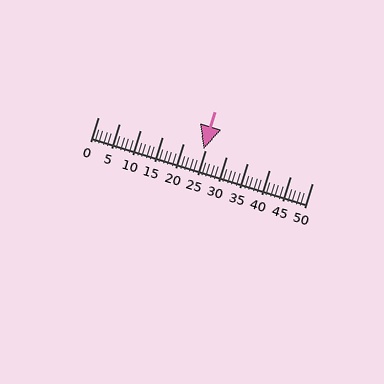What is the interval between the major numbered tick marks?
The major tick marks are spaced 5 units apart.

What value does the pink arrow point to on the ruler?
The pink arrow points to approximately 25.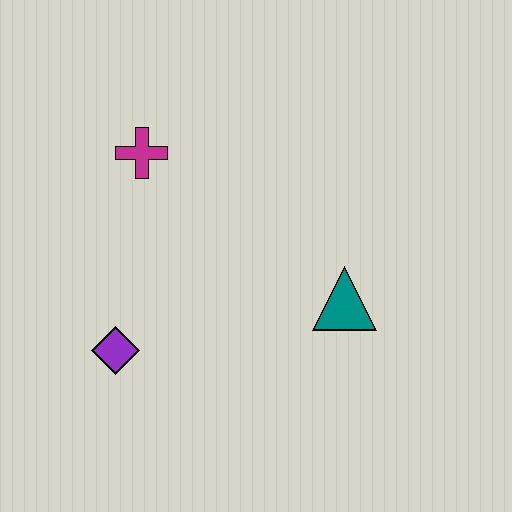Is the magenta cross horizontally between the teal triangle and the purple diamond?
Yes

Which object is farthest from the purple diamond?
The teal triangle is farthest from the purple diamond.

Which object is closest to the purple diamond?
The magenta cross is closest to the purple diamond.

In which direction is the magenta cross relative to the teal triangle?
The magenta cross is to the left of the teal triangle.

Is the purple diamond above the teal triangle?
No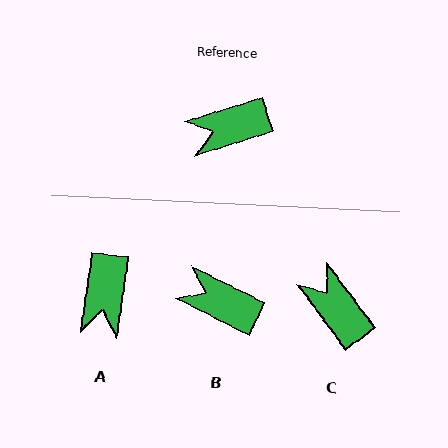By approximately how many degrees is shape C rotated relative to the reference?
Approximately 71 degrees clockwise.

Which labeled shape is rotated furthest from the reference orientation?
C, about 71 degrees away.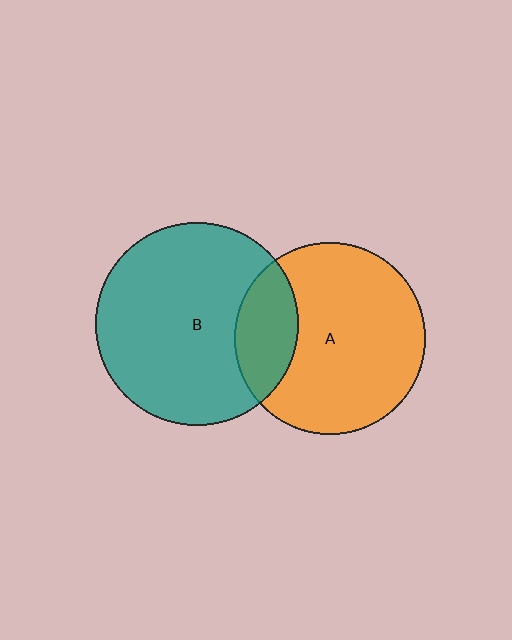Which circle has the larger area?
Circle B (teal).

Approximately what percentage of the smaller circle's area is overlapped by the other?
Approximately 20%.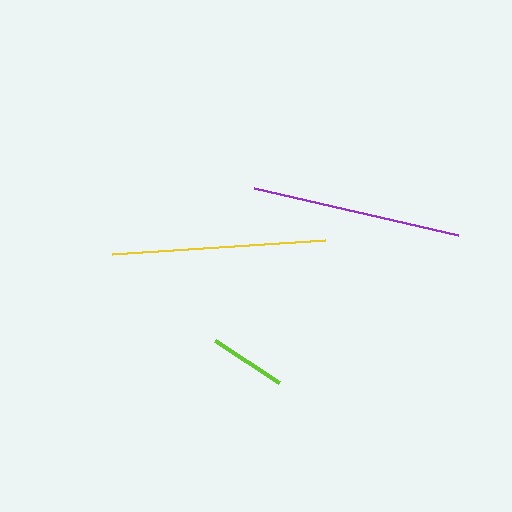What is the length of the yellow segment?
The yellow segment is approximately 214 pixels long.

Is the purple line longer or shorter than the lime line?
The purple line is longer than the lime line.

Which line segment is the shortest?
The lime line is the shortest at approximately 77 pixels.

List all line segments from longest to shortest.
From longest to shortest: yellow, purple, lime.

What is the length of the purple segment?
The purple segment is approximately 209 pixels long.